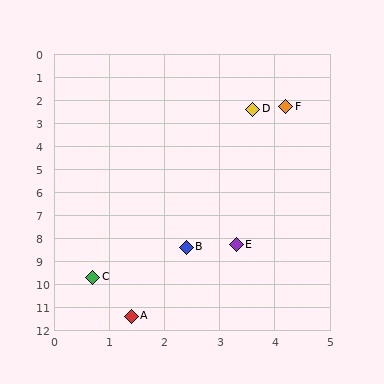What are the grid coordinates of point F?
Point F is at approximately (4.2, 2.3).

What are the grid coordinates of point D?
Point D is at approximately (3.6, 2.4).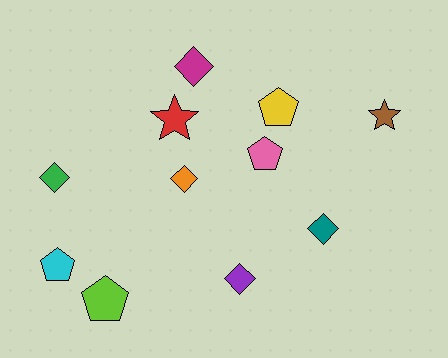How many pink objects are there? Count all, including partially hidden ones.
There is 1 pink object.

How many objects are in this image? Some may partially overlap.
There are 11 objects.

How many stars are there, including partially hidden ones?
There are 2 stars.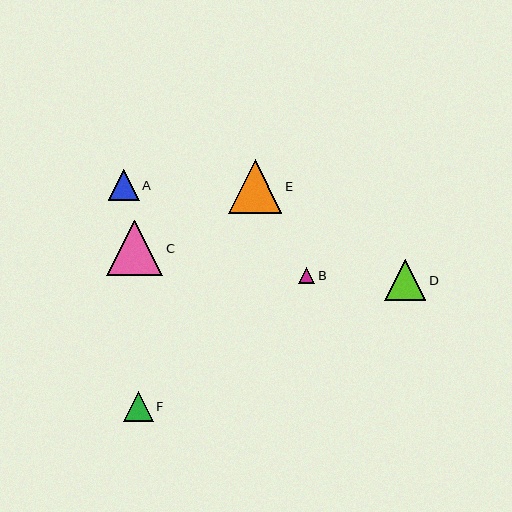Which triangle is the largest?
Triangle C is the largest with a size of approximately 56 pixels.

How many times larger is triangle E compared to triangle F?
Triangle E is approximately 1.8 times the size of triangle F.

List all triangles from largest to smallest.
From largest to smallest: C, E, D, A, F, B.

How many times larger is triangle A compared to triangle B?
Triangle A is approximately 1.9 times the size of triangle B.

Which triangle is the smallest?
Triangle B is the smallest with a size of approximately 17 pixels.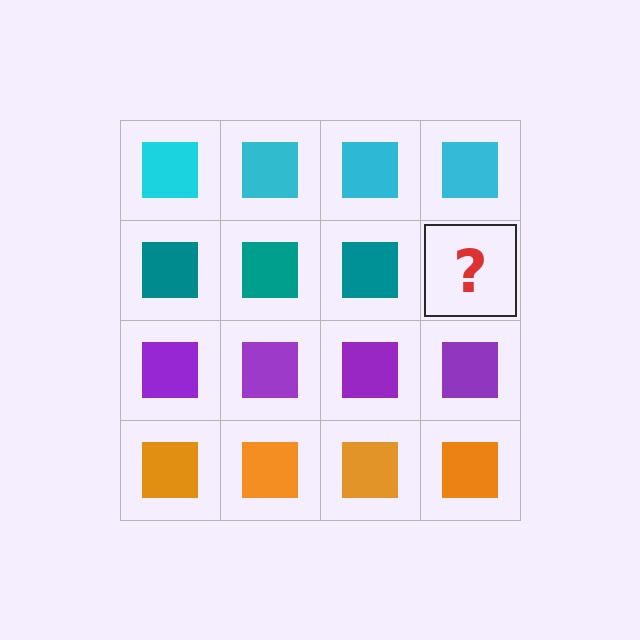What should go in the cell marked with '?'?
The missing cell should contain a teal square.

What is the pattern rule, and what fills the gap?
The rule is that each row has a consistent color. The gap should be filled with a teal square.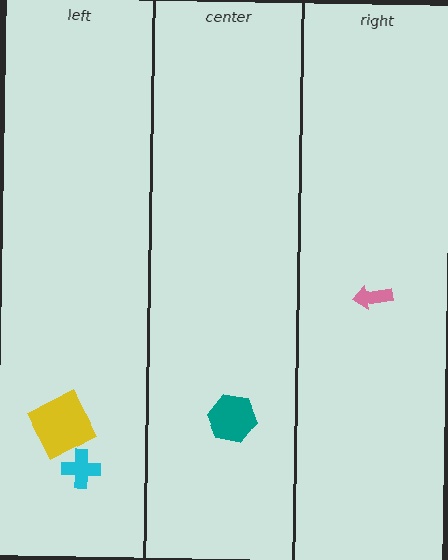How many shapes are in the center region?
1.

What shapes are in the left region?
The yellow square, the cyan cross.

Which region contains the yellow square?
The left region.